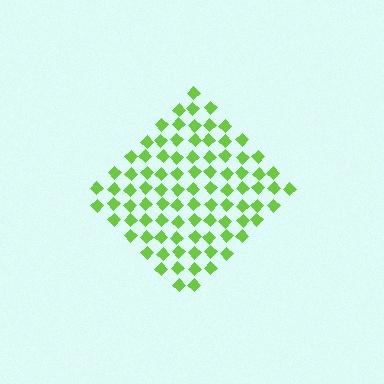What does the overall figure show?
The overall figure shows a diamond.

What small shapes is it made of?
It is made of small diamonds.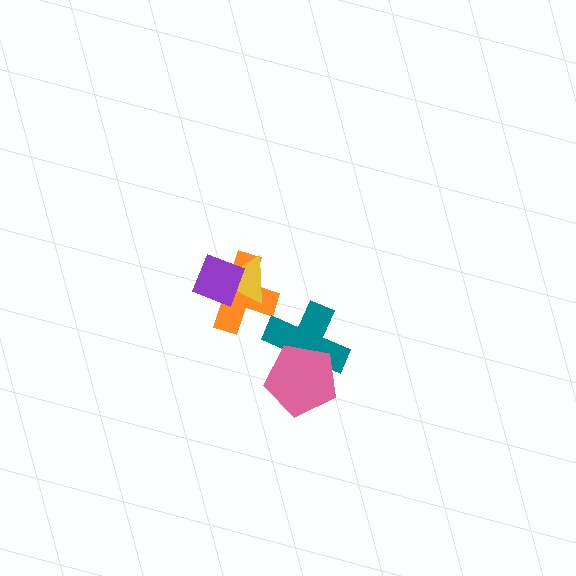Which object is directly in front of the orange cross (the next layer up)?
The yellow triangle is directly in front of the orange cross.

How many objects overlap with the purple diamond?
2 objects overlap with the purple diamond.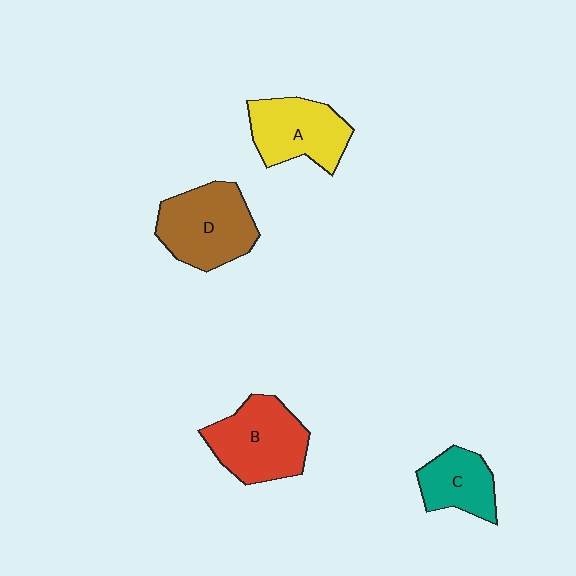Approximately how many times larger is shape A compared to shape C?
Approximately 1.4 times.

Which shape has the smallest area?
Shape C (teal).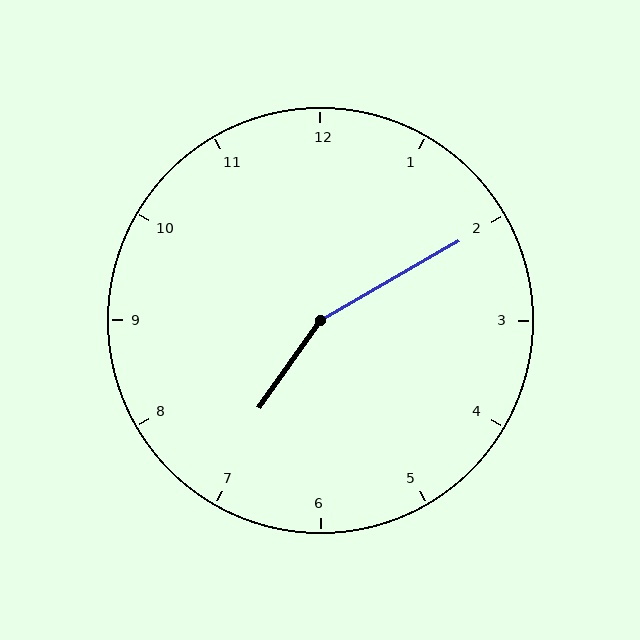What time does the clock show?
7:10.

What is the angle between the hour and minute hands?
Approximately 155 degrees.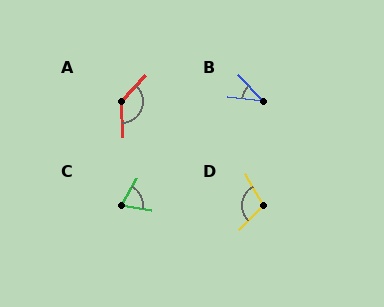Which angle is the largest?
A, at approximately 135 degrees.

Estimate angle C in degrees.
Approximately 70 degrees.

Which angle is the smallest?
B, at approximately 40 degrees.